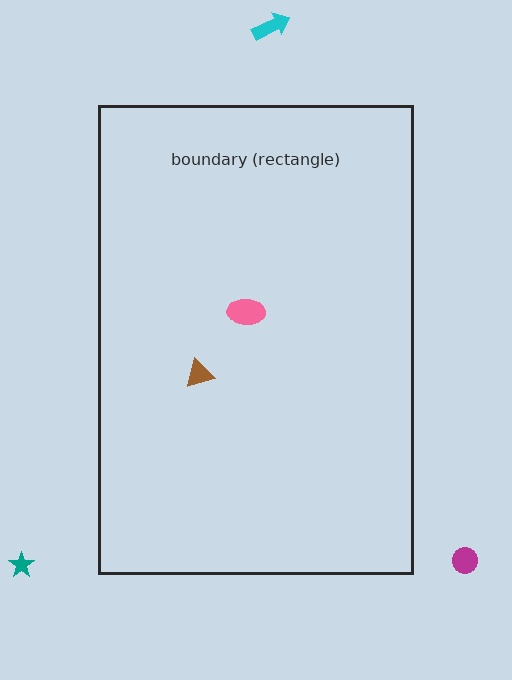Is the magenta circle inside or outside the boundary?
Outside.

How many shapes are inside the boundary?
2 inside, 3 outside.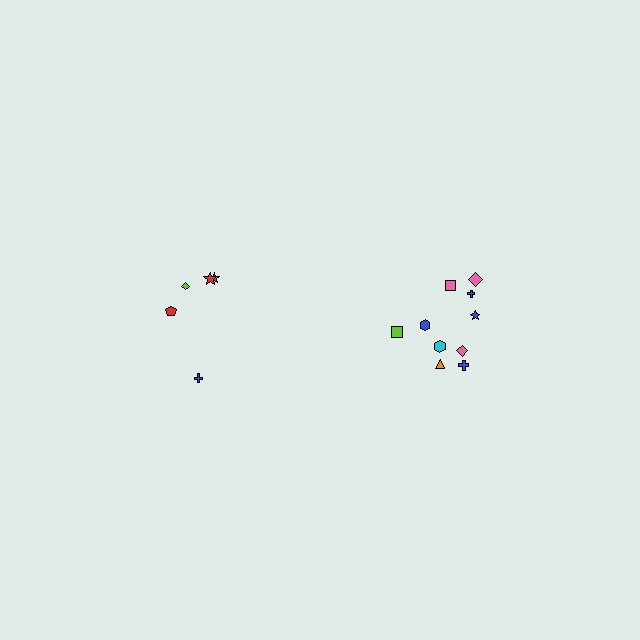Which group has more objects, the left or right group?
The right group.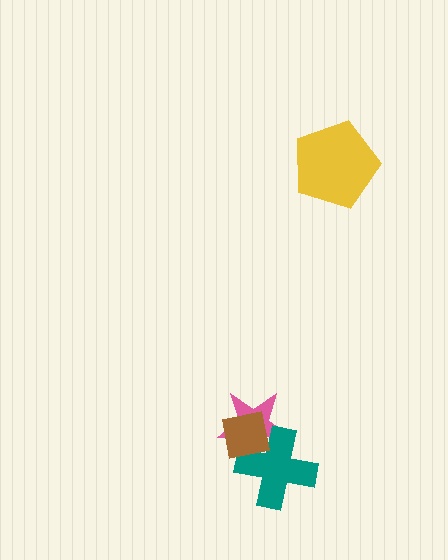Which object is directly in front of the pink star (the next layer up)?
The teal cross is directly in front of the pink star.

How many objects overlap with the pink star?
2 objects overlap with the pink star.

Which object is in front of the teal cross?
The brown square is in front of the teal cross.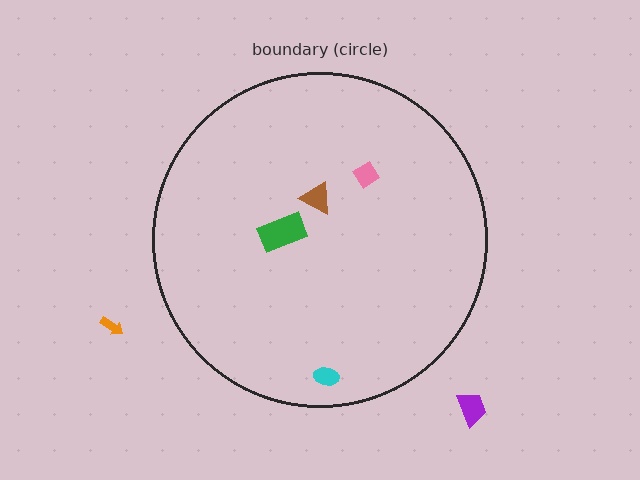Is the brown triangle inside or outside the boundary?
Inside.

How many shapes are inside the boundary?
4 inside, 2 outside.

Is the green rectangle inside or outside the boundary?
Inside.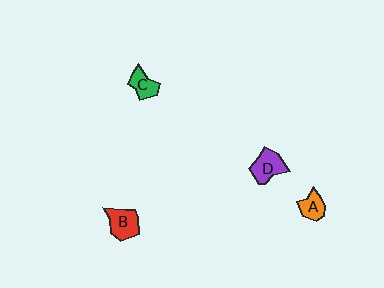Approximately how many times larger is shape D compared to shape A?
Approximately 1.5 times.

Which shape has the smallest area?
Shape A (orange).